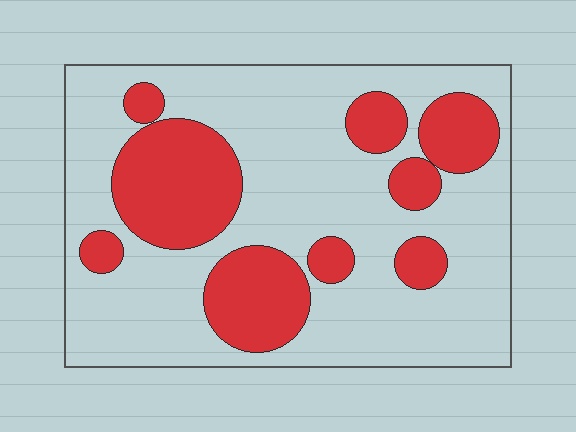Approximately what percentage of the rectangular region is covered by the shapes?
Approximately 30%.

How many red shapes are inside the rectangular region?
9.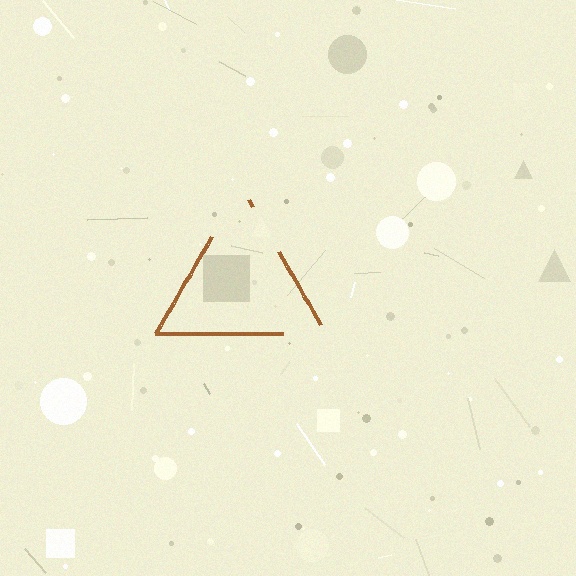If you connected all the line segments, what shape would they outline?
They would outline a triangle.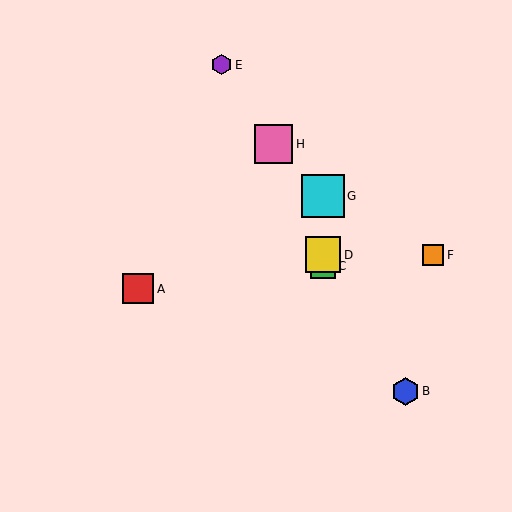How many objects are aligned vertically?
3 objects (C, D, G) are aligned vertically.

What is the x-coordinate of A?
Object A is at x≈138.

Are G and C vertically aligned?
Yes, both are at x≈323.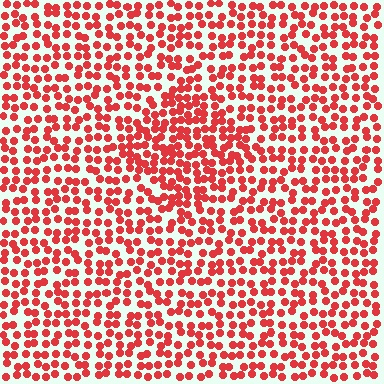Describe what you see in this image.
The image contains small red elements arranged at two different densities. A diamond-shaped region is visible where the elements are more densely packed than the surrounding area.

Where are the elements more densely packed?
The elements are more densely packed inside the diamond boundary.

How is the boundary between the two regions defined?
The boundary is defined by a change in element density (approximately 1.5x ratio). All elements are the same color, size, and shape.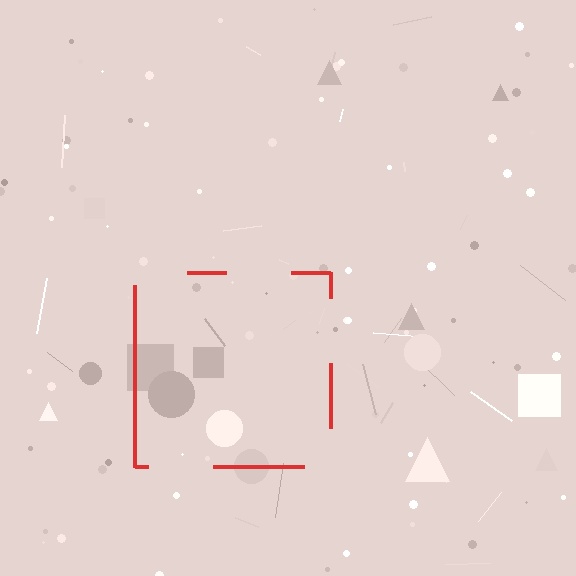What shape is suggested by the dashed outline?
The dashed outline suggests a square.